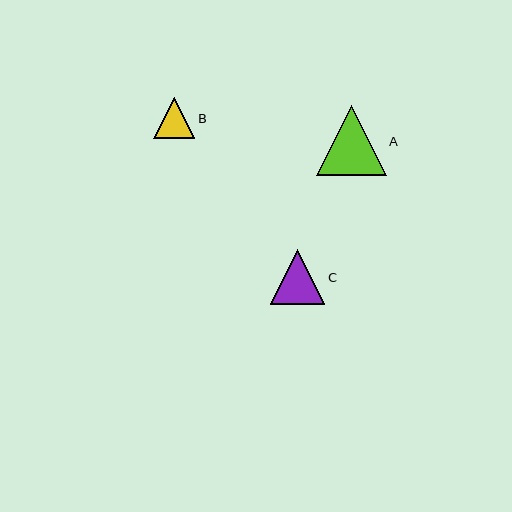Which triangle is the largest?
Triangle A is the largest with a size of approximately 70 pixels.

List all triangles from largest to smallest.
From largest to smallest: A, C, B.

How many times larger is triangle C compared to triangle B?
Triangle C is approximately 1.3 times the size of triangle B.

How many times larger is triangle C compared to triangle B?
Triangle C is approximately 1.3 times the size of triangle B.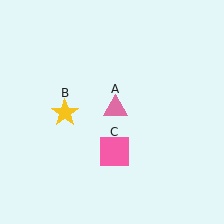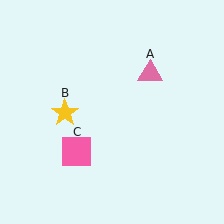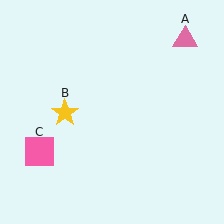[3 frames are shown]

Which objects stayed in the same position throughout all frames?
Yellow star (object B) remained stationary.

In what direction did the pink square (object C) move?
The pink square (object C) moved left.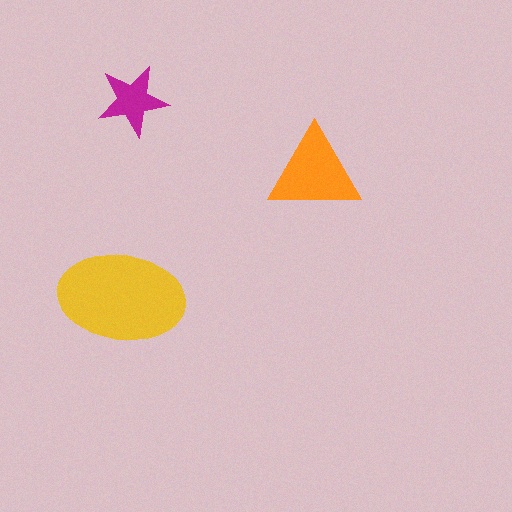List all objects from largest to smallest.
The yellow ellipse, the orange triangle, the magenta star.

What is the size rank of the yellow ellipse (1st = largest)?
1st.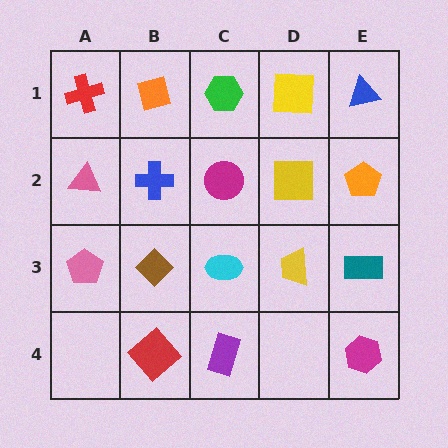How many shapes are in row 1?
5 shapes.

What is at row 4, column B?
A red diamond.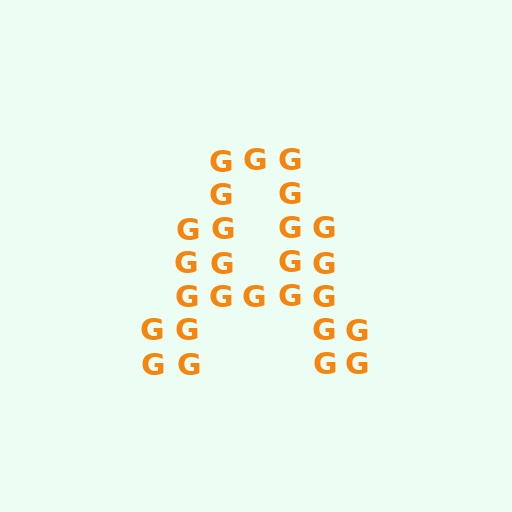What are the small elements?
The small elements are letter G's.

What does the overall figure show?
The overall figure shows the letter A.